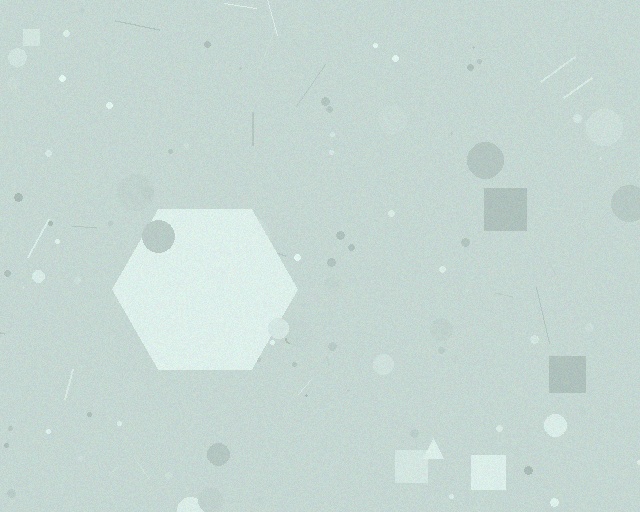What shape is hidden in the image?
A hexagon is hidden in the image.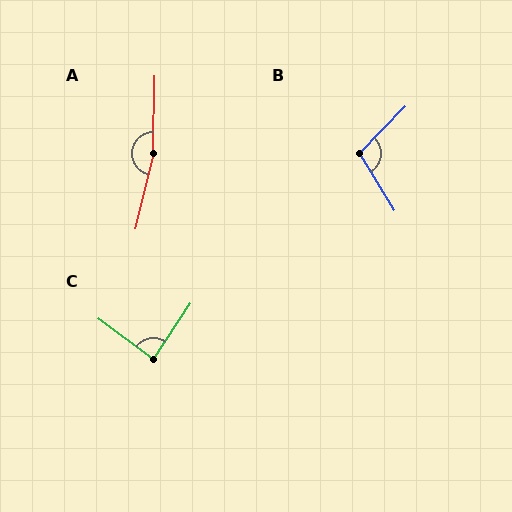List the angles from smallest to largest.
C (87°), B (104°), A (167°).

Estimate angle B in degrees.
Approximately 104 degrees.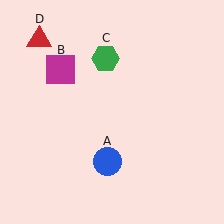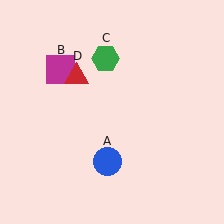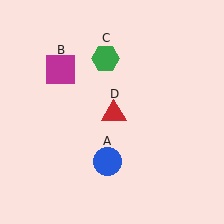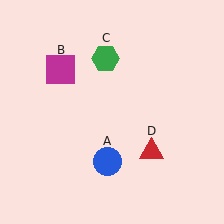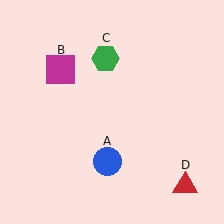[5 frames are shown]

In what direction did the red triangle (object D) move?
The red triangle (object D) moved down and to the right.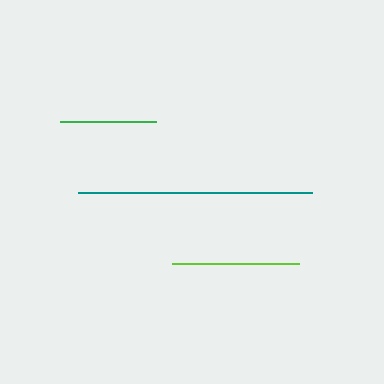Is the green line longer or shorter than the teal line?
The teal line is longer than the green line.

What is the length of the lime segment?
The lime segment is approximately 126 pixels long.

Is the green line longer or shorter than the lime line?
The lime line is longer than the green line.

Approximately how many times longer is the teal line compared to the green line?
The teal line is approximately 2.4 times the length of the green line.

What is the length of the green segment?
The green segment is approximately 96 pixels long.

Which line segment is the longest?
The teal line is the longest at approximately 234 pixels.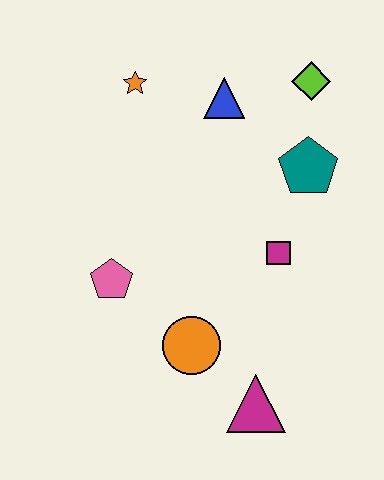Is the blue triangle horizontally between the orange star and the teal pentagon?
Yes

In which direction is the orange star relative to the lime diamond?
The orange star is to the left of the lime diamond.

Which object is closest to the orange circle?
The magenta triangle is closest to the orange circle.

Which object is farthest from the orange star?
The magenta triangle is farthest from the orange star.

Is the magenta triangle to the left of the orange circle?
No